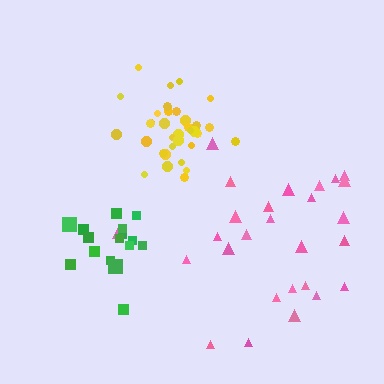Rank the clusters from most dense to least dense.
yellow, green, pink.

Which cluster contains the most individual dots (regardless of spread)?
Yellow (34).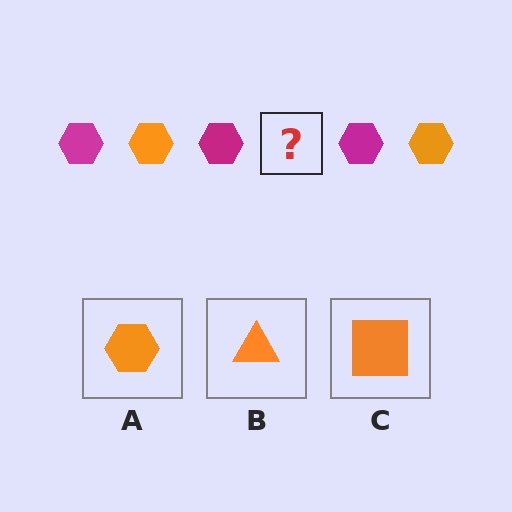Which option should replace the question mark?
Option A.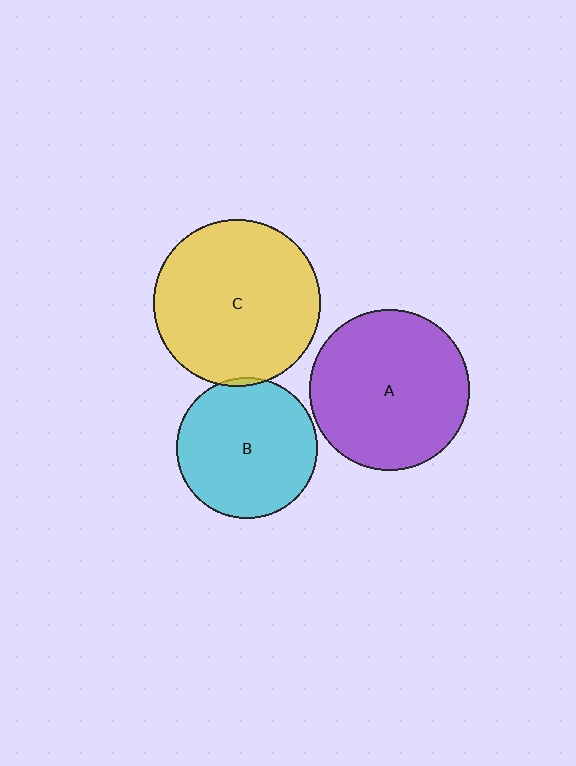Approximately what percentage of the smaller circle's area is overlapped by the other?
Approximately 5%.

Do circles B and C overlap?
Yes.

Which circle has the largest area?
Circle C (yellow).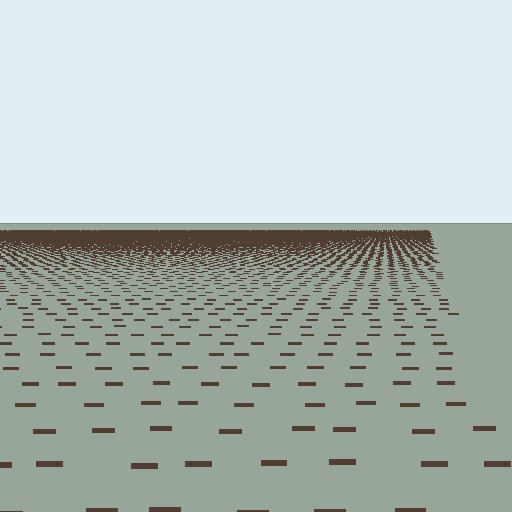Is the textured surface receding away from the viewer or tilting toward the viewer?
The surface is receding away from the viewer. Texture elements get smaller and denser toward the top.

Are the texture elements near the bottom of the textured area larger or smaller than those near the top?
Larger. Near the bottom, elements are closer to the viewer and appear at a bigger on-screen size.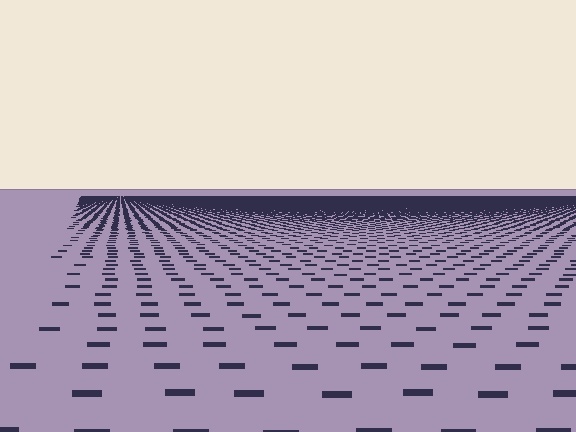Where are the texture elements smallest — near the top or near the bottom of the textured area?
Near the top.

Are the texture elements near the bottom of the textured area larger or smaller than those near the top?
Larger. Near the bottom, elements are closer to the viewer and appear at a bigger on-screen size.